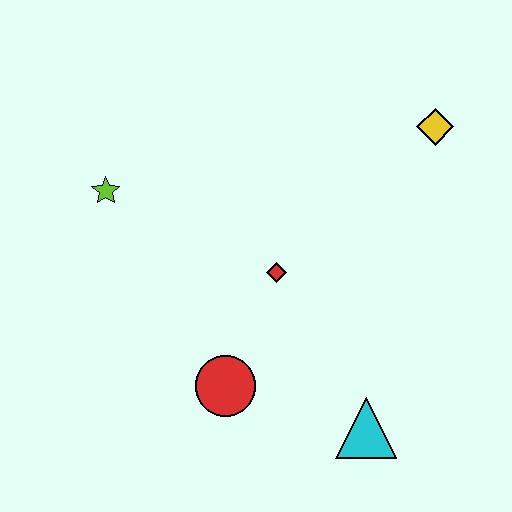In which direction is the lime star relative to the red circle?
The lime star is above the red circle.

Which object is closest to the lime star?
The red diamond is closest to the lime star.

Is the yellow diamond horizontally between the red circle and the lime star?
No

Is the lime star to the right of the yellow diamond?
No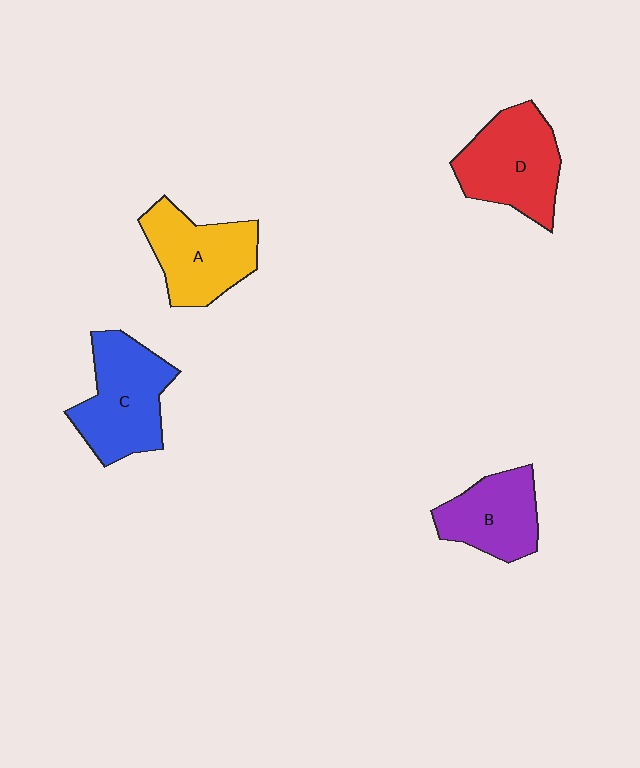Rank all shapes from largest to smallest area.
From largest to smallest: C (blue), D (red), A (yellow), B (purple).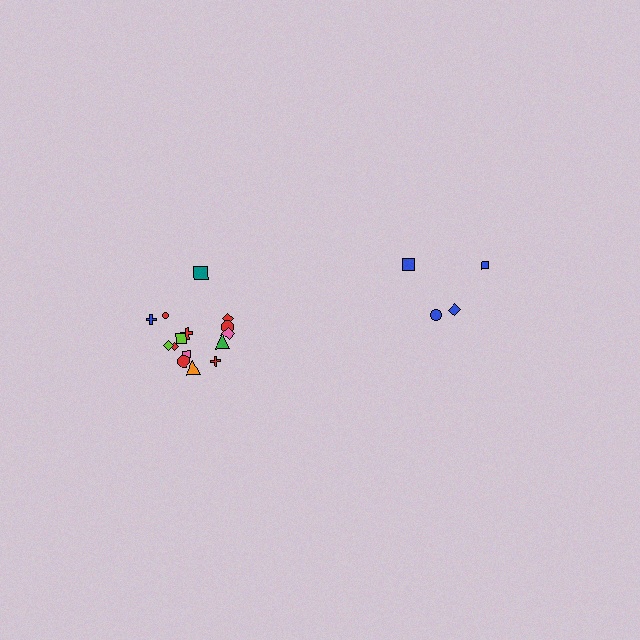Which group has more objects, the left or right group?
The left group.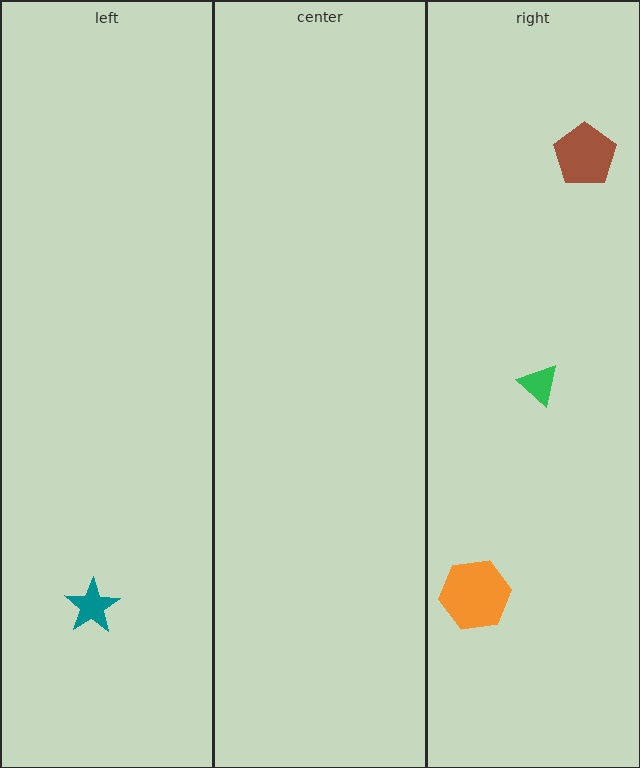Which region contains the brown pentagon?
The right region.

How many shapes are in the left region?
1.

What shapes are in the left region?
The teal star.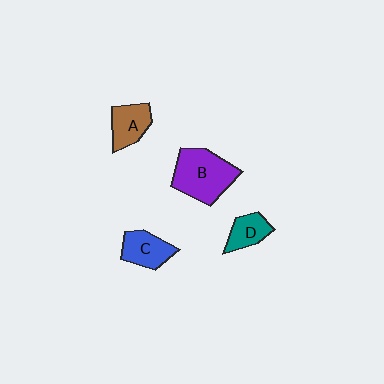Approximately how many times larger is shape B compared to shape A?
Approximately 1.8 times.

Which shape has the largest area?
Shape B (purple).